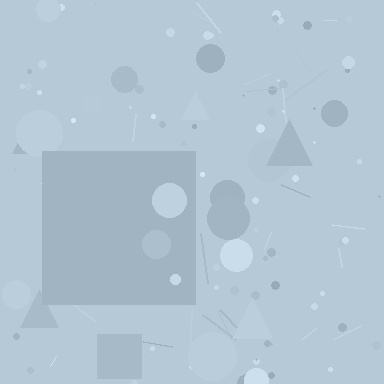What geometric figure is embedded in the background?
A square is embedded in the background.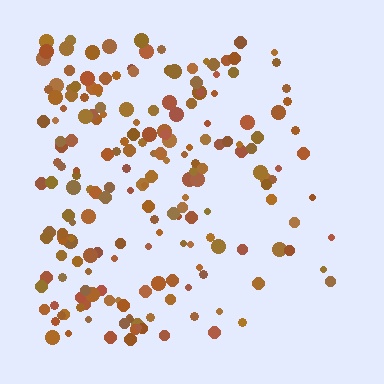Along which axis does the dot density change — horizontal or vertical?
Horizontal.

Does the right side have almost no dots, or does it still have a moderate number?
Still a moderate number, just noticeably fewer than the left.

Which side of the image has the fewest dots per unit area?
The right.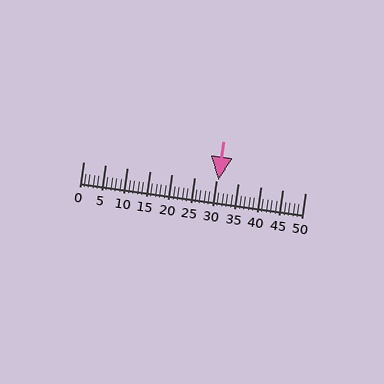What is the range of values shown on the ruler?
The ruler shows values from 0 to 50.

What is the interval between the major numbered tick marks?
The major tick marks are spaced 5 units apart.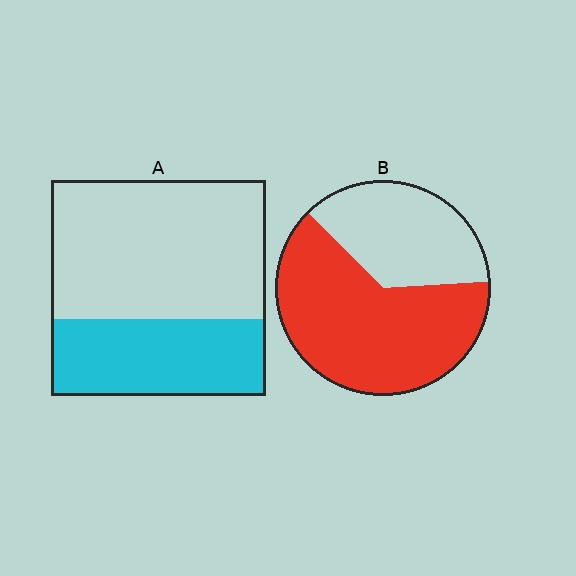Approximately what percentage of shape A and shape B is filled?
A is approximately 35% and B is approximately 65%.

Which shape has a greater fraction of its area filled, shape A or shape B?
Shape B.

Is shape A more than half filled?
No.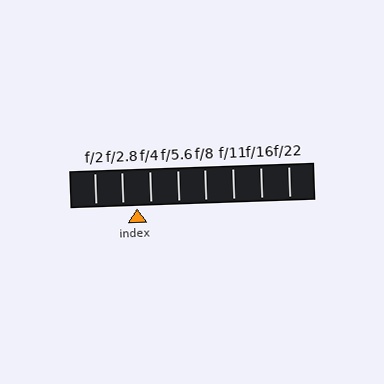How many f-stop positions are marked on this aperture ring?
There are 8 f-stop positions marked.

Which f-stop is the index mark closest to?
The index mark is closest to f/2.8.